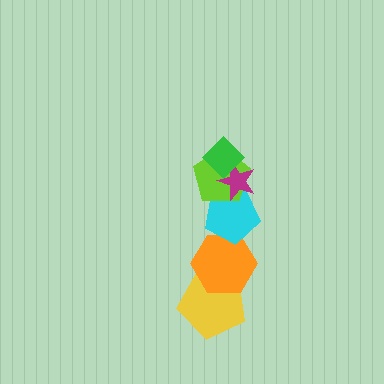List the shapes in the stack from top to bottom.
From top to bottom: the green diamond, the magenta star, the lime pentagon, the cyan pentagon, the orange hexagon, the yellow pentagon.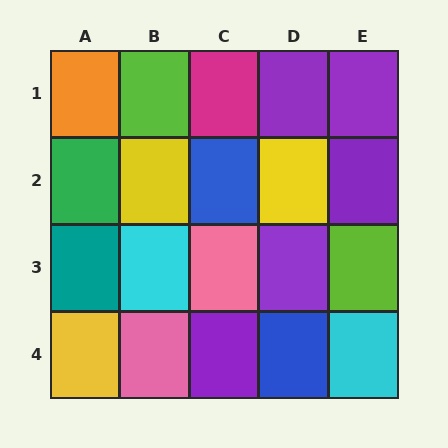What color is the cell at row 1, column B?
Lime.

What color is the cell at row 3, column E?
Lime.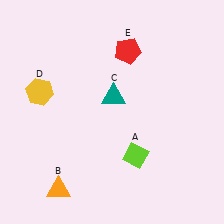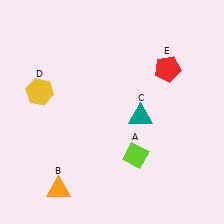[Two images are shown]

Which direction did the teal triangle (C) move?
The teal triangle (C) moved right.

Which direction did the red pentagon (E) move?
The red pentagon (E) moved right.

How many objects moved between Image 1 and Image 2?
2 objects moved between the two images.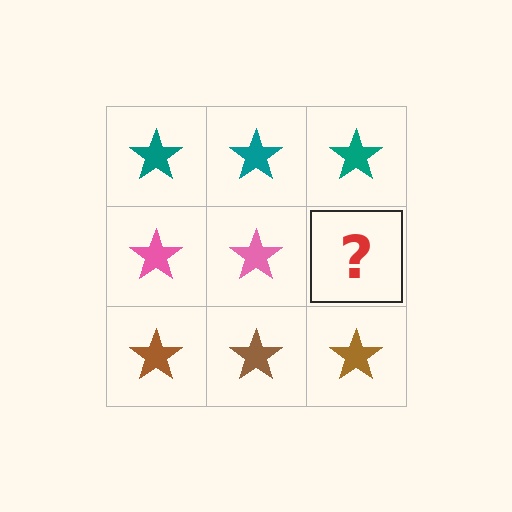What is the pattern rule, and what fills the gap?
The rule is that each row has a consistent color. The gap should be filled with a pink star.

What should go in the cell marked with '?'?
The missing cell should contain a pink star.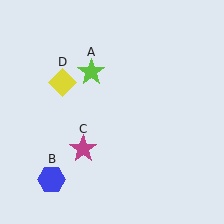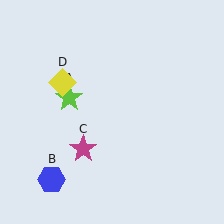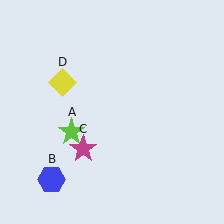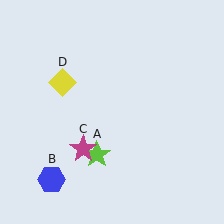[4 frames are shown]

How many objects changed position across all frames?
1 object changed position: lime star (object A).